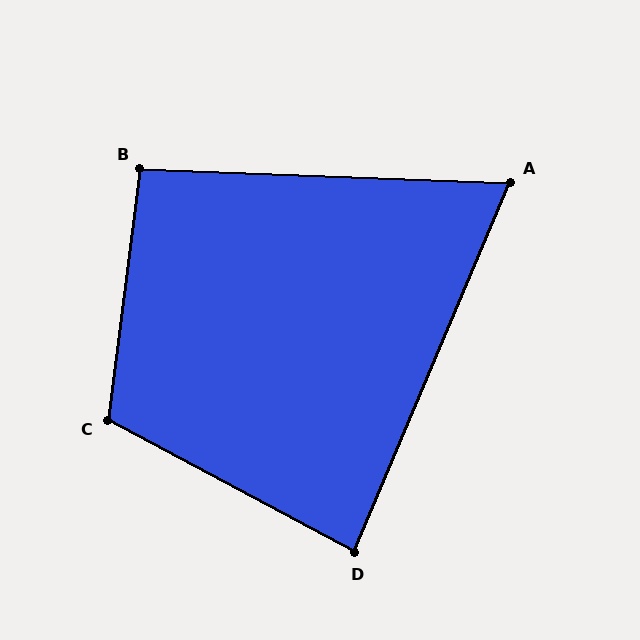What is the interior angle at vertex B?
Approximately 95 degrees (obtuse).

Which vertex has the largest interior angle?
C, at approximately 111 degrees.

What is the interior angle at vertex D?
Approximately 85 degrees (acute).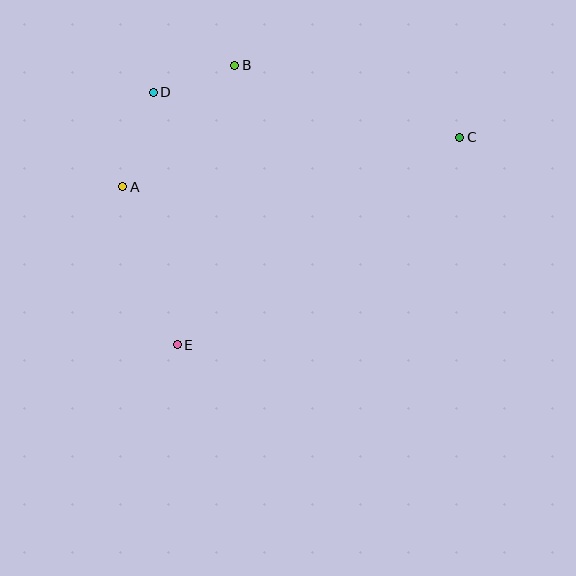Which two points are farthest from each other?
Points C and E are farthest from each other.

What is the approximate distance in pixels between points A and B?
The distance between A and B is approximately 166 pixels.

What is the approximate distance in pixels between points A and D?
The distance between A and D is approximately 100 pixels.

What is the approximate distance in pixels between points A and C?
The distance between A and C is approximately 341 pixels.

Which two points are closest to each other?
Points B and D are closest to each other.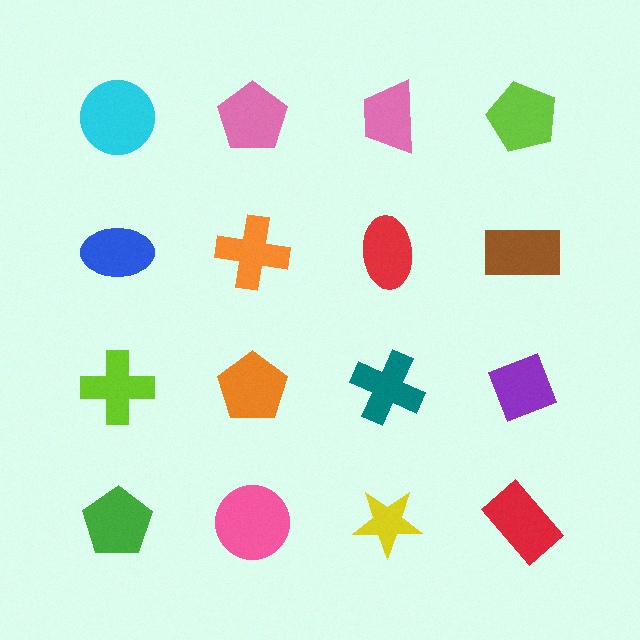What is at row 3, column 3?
A teal cross.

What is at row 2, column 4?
A brown rectangle.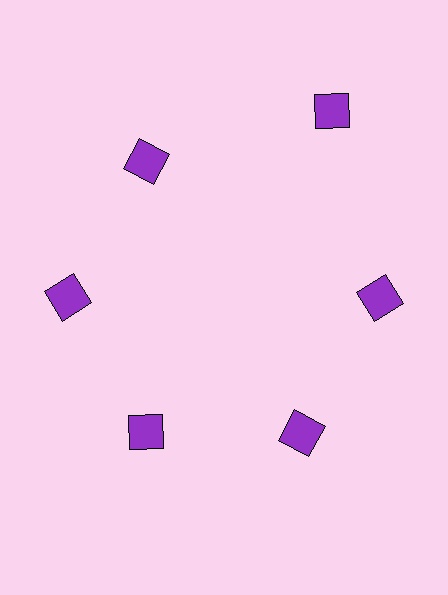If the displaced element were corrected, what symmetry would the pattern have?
It would have 6-fold rotational symmetry — the pattern would map onto itself every 60 degrees.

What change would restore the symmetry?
The symmetry would be restored by moving it inward, back onto the ring so that all 6 squares sit at equal angles and equal distance from the center.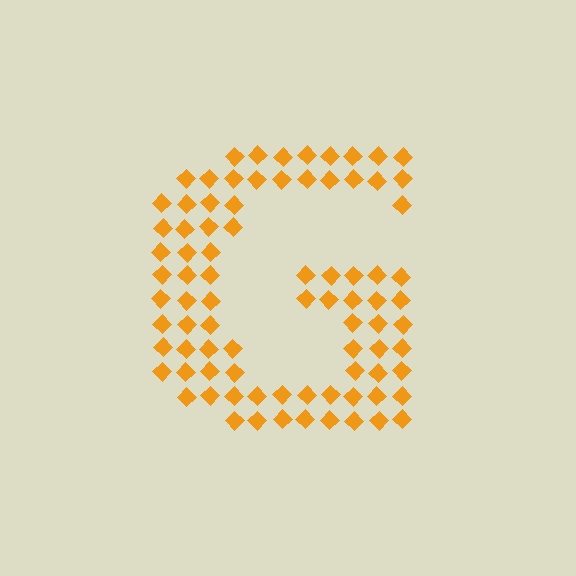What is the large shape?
The large shape is the letter G.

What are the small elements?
The small elements are diamonds.